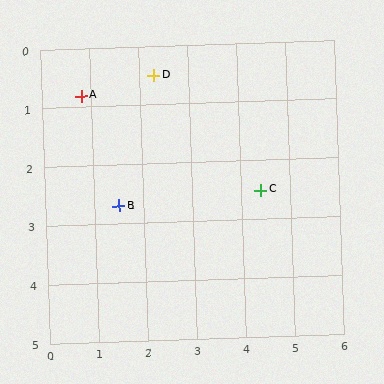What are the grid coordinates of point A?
Point A is at approximately (0.8, 0.8).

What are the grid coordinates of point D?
Point D is at approximately (2.3, 0.5).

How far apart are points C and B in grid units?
Points C and B are about 2.9 grid units apart.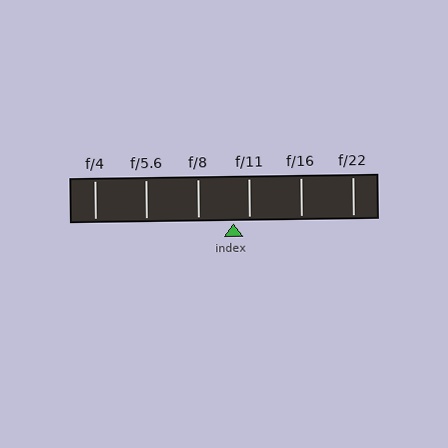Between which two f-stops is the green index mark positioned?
The index mark is between f/8 and f/11.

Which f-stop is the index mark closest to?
The index mark is closest to f/11.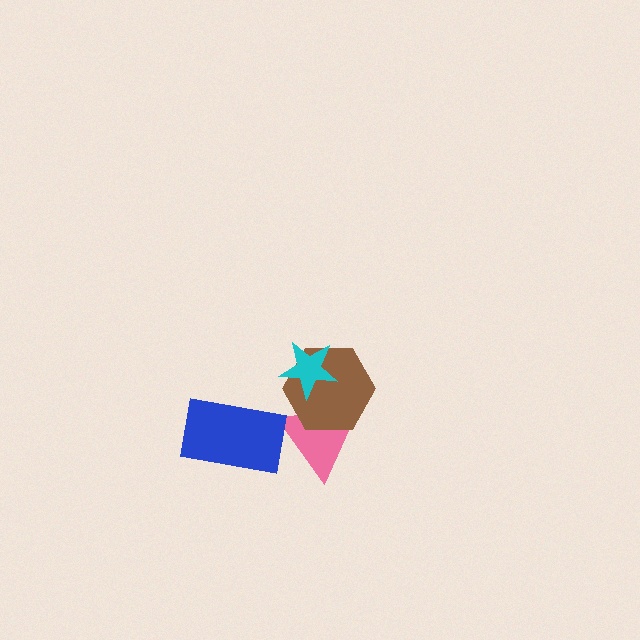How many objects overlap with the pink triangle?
3 objects overlap with the pink triangle.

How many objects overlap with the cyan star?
2 objects overlap with the cyan star.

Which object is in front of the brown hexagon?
The cyan star is in front of the brown hexagon.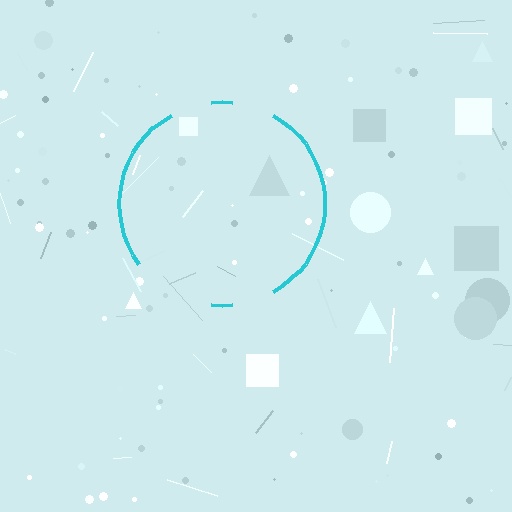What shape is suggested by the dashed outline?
The dashed outline suggests a circle.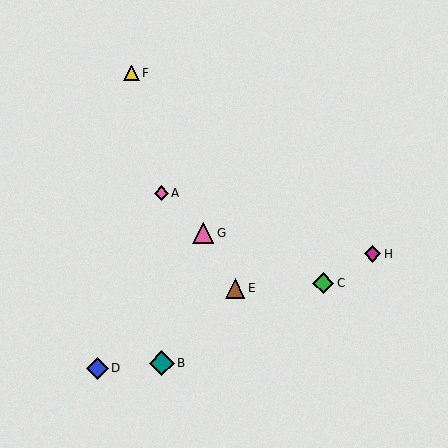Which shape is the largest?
The teal diamond (labeled B) is the largest.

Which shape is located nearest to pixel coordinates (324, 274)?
The green diamond (labeled C) at (323, 283) is nearest to that location.